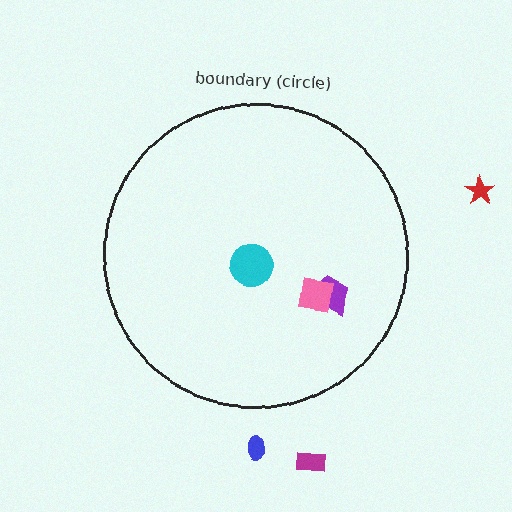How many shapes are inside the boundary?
3 inside, 3 outside.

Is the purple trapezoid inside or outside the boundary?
Inside.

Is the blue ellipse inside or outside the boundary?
Outside.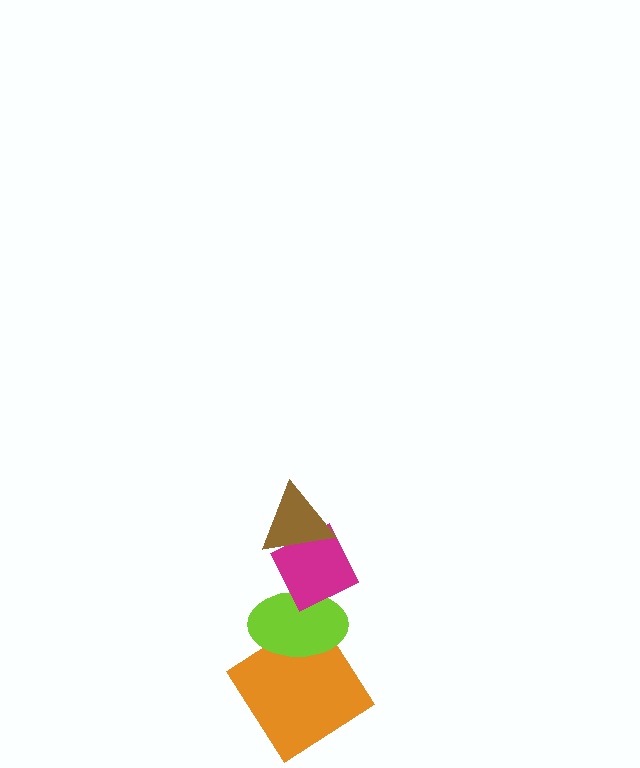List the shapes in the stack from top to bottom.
From top to bottom: the brown triangle, the magenta diamond, the lime ellipse, the orange diamond.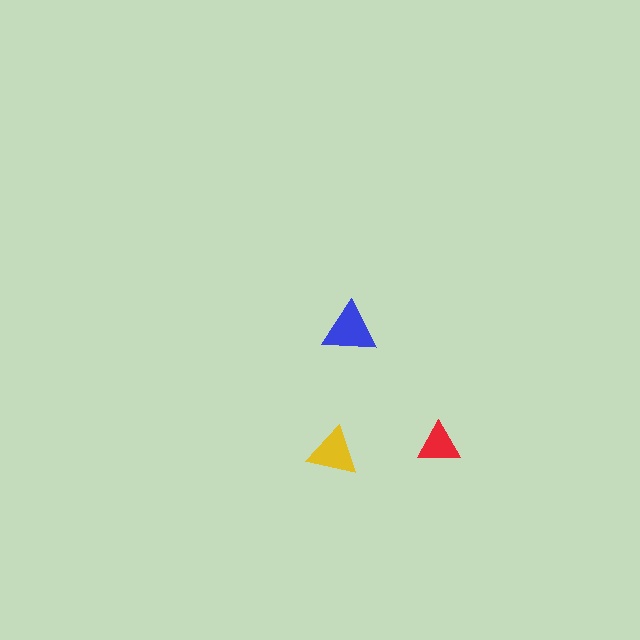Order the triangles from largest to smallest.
the blue one, the yellow one, the red one.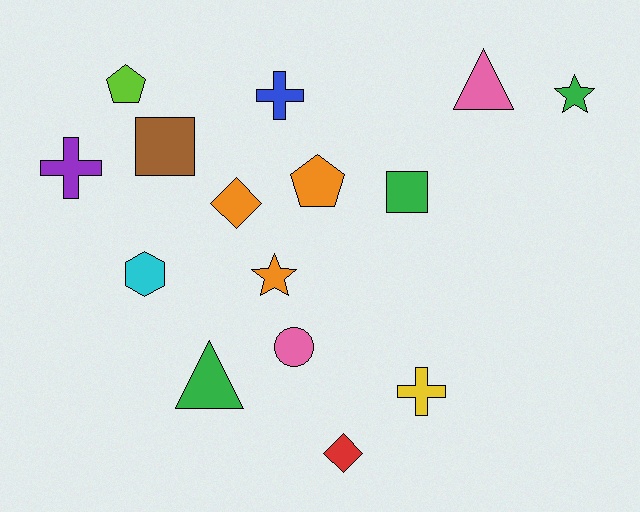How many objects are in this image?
There are 15 objects.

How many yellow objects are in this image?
There is 1 yellow object.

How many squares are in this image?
There are 2 squares.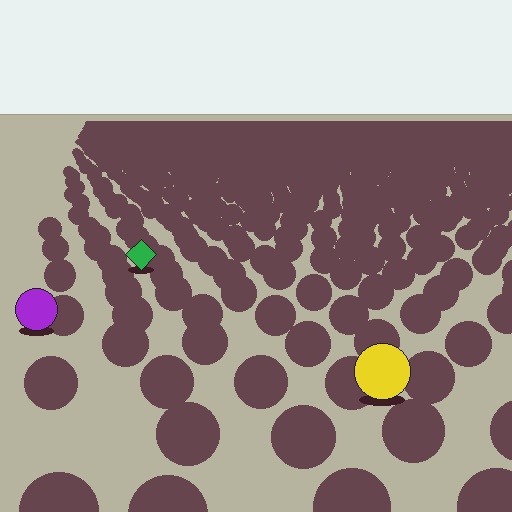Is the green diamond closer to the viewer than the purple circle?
No. The purple circle is closer — you can tell from the texture gradient: the ground texture is coarser near it.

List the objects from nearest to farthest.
From nearest to farthest: the yellow circle, the purple circle, the green diamond.